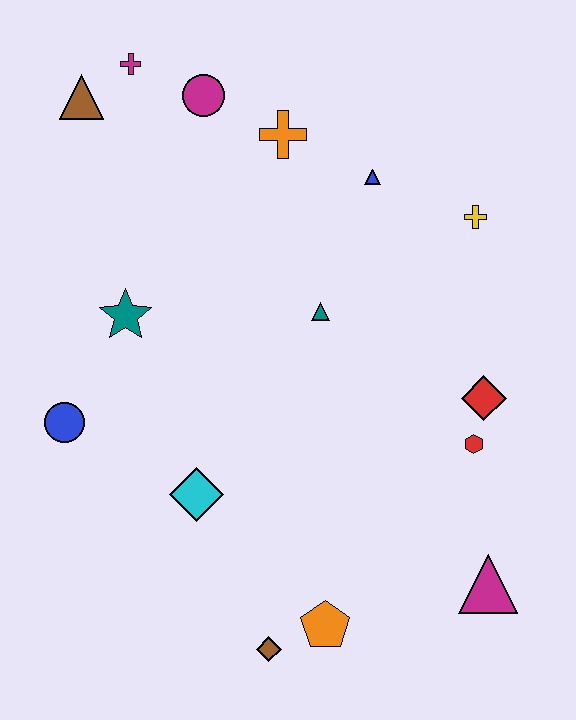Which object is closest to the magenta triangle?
The red hexagon is closest to the magenta triangle.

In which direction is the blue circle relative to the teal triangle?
The blue circle is to the left of the teal triangle.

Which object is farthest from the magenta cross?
The magenta triangle is farthest from the magenta cross.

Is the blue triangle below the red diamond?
No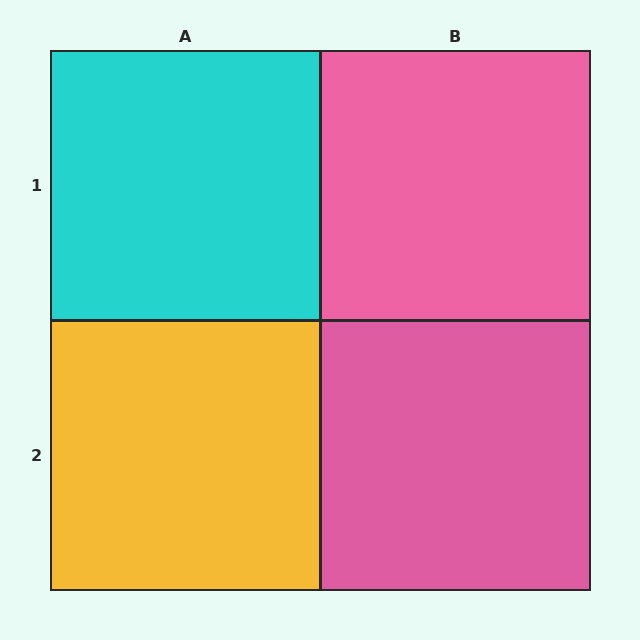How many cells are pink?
2 cells are pink.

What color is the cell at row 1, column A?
Cyan.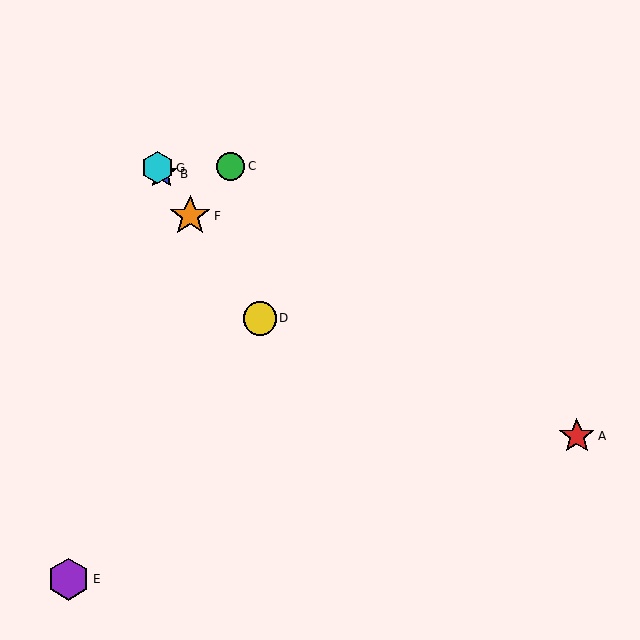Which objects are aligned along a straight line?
Objects B, D, F, G are aligned along a straight line.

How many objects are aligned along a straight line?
4 objects (B, D, F, G) are aligned along a straight line.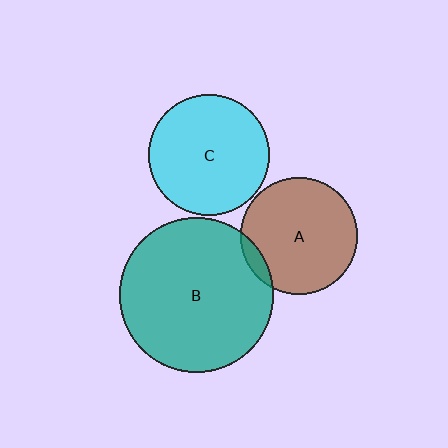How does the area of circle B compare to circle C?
Approximately 1.6 times.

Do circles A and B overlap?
Yes.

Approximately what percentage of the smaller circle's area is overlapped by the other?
Approximately 5%.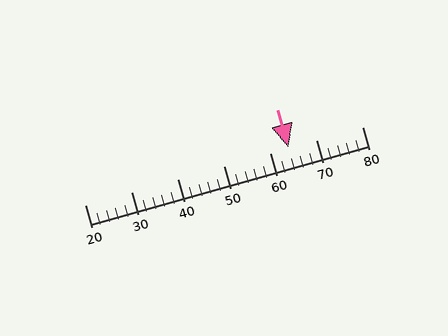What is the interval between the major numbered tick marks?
The major tick marks are spaced 10 units apart.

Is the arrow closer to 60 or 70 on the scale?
The arrow is closer to 60.